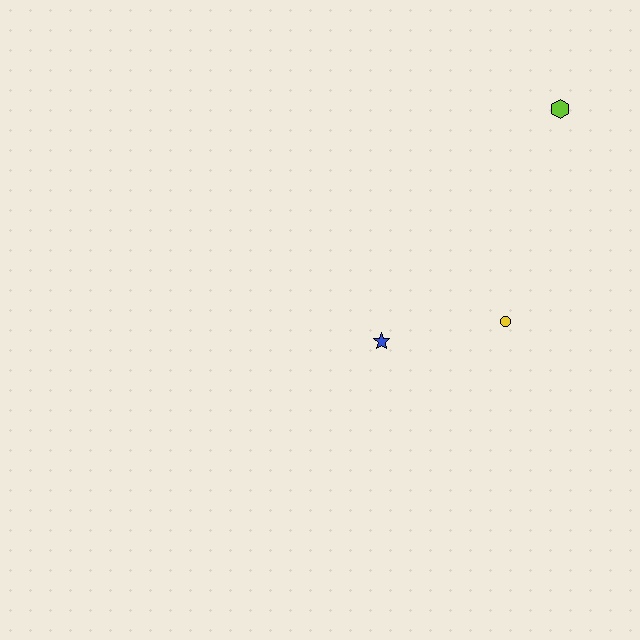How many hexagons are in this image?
There is 1 hexagon.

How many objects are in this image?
There are 3 objects.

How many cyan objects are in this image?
There are no cyan objects.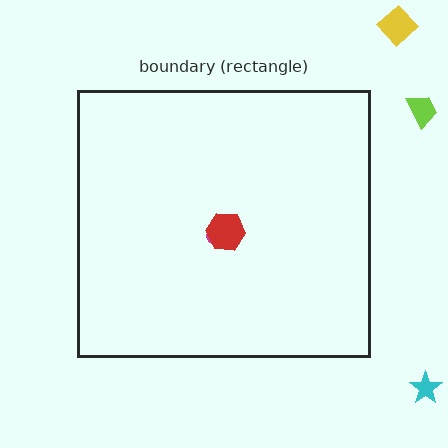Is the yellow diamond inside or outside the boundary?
Outside.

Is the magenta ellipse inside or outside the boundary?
Inside.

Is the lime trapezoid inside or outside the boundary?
Outside.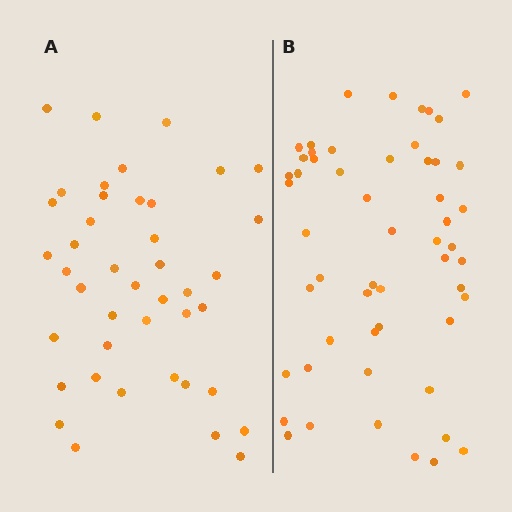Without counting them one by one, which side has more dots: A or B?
Region B (the right region) has more dots.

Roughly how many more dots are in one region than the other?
Region B has roughly 12 or so more dots than region A.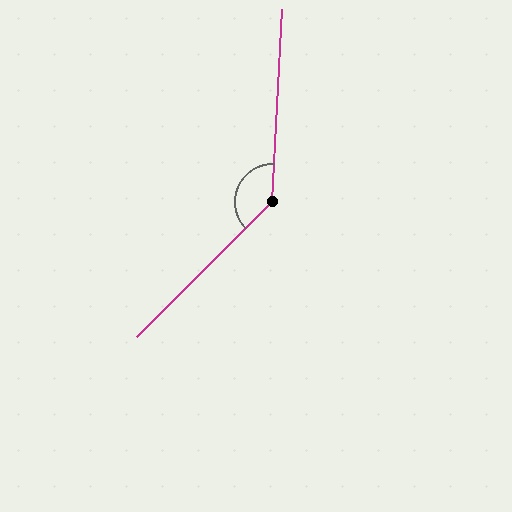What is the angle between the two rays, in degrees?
Approximately 138 degrees.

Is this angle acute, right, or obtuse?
It is obtuse.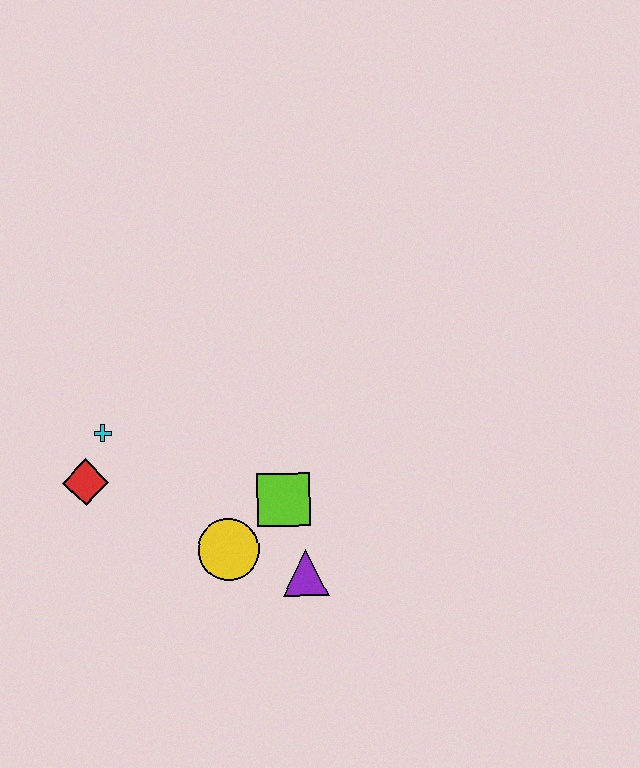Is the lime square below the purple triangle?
No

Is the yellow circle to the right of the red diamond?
Yes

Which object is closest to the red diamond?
The cyan cross is closest to the red diamond.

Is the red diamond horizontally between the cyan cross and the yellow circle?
No